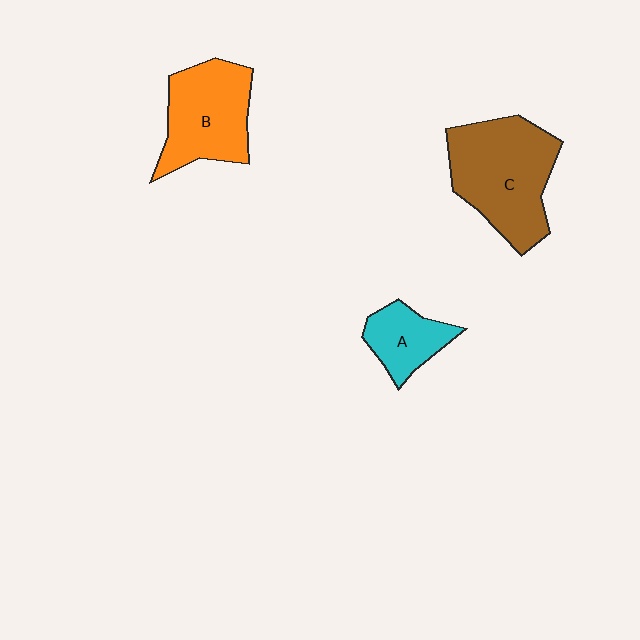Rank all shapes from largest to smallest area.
From largest to smallest: C (brown), B (orange), A (cyan).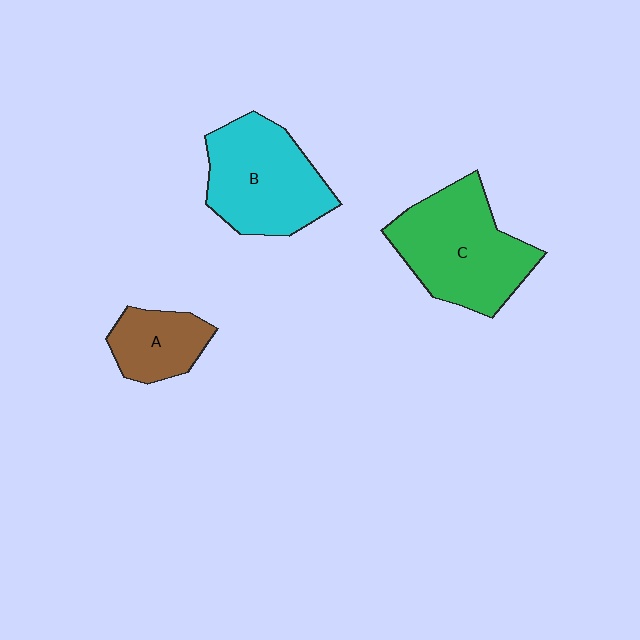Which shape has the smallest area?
Shape A (brown).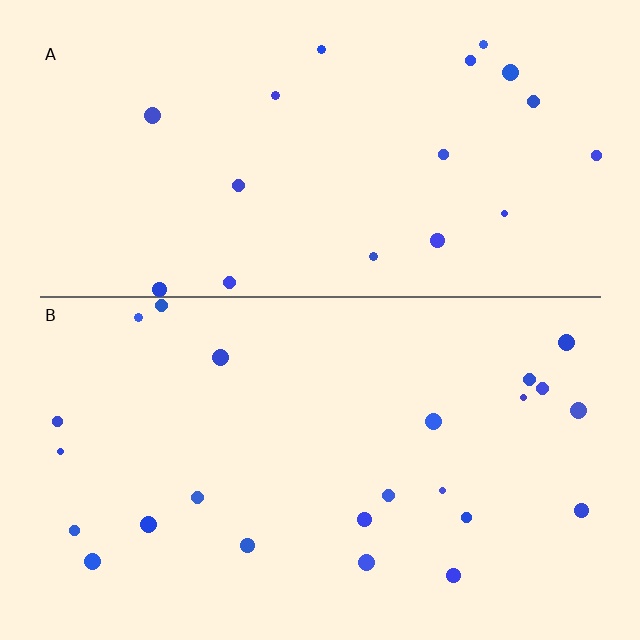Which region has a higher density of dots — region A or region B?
B (the bottom).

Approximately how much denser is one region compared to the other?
Approximately 1.3× — region B over region A.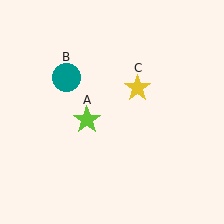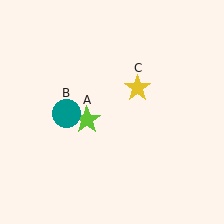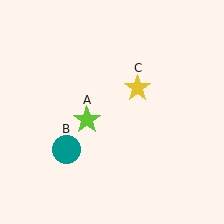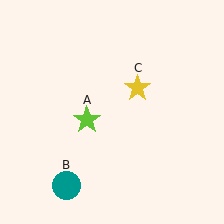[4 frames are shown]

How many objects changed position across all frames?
1 object changed position: teal circle (object B).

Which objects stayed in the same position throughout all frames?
Lime star (object A) and yellow star (object C) remained stationary.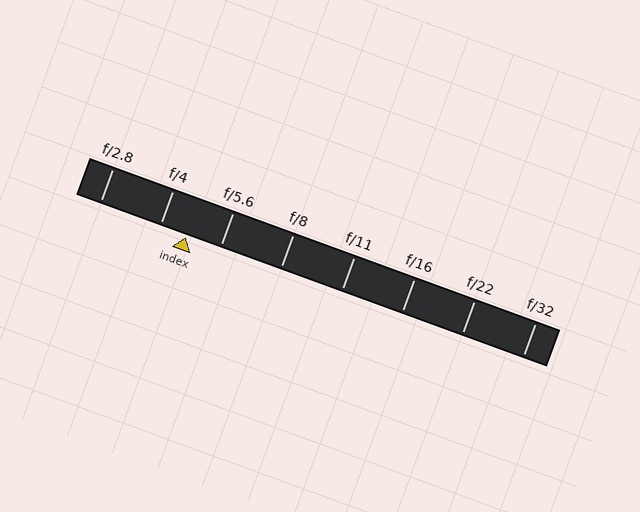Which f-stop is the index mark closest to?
The index mark is closest to f/4.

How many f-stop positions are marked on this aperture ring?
There are 8 f-stop positions marked.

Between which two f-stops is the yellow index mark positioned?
The index mark is between f/4 and f/5.6.